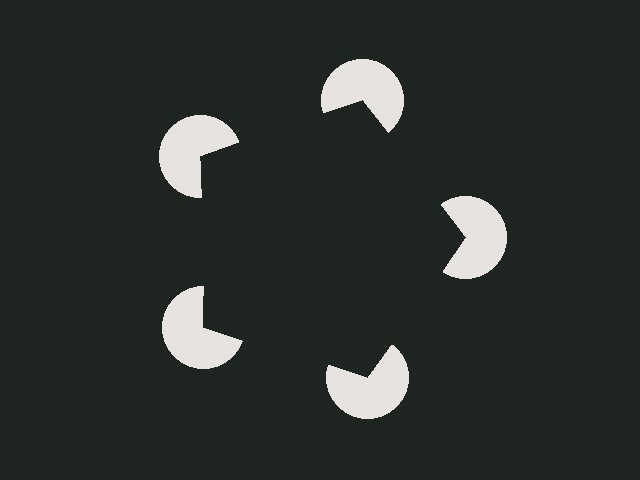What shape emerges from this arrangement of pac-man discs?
An illusory pentagon — its edges are inferred from the aligned wedge cuts in the pac-man discs, not physically drawn.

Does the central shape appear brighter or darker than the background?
It typically appears slightly darker than the background, even though no actual brightness change is drawn.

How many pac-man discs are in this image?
There are 5 — one at each vertex of the illusory pentagon.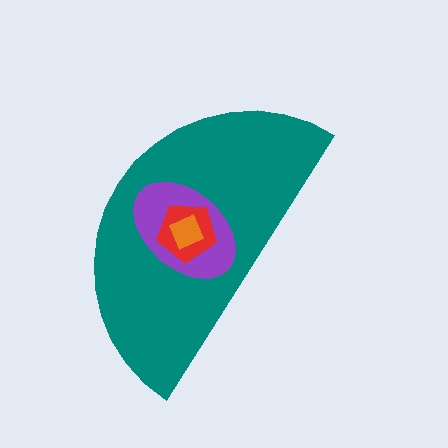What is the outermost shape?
The teal semicircle.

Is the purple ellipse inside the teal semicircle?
Yes.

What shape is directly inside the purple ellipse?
The red pentagon.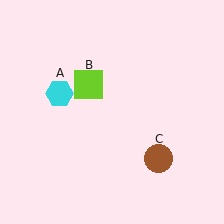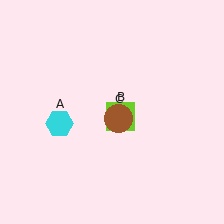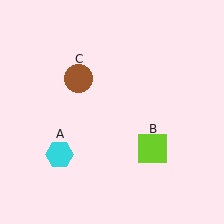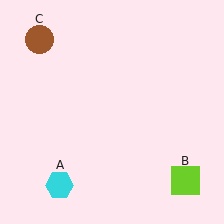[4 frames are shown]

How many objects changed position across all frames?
3 objects changed position: cyan hexagon (object A), lime square (object B), brown circle (object C).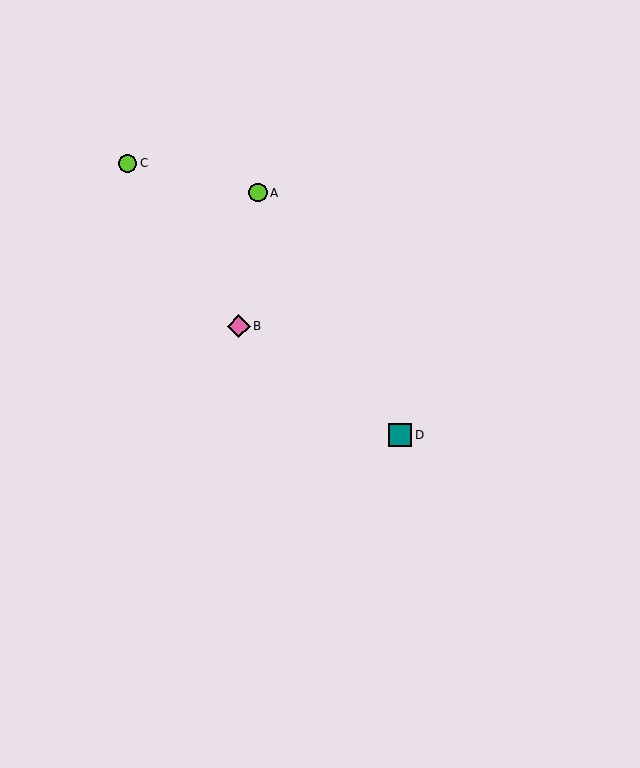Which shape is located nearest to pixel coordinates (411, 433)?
The teal square (labeled D) at (400, 435) is nearest to that location.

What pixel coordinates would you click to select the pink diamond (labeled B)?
Click at (239, 326) to select the pink diamond B.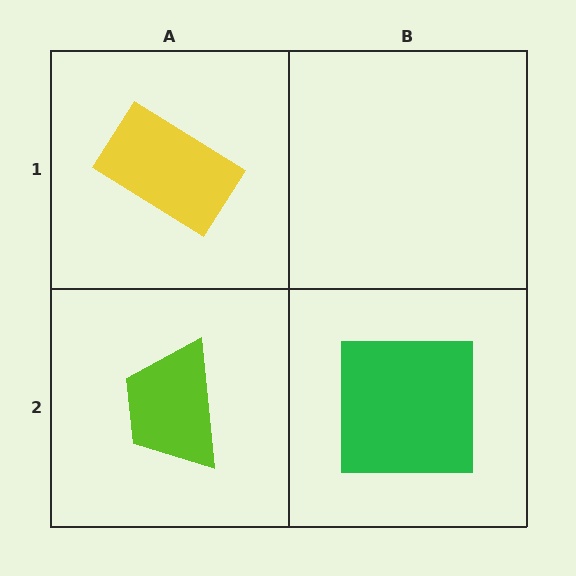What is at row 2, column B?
A green square.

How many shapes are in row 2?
2 shapes.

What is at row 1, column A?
A yellow rectangle.